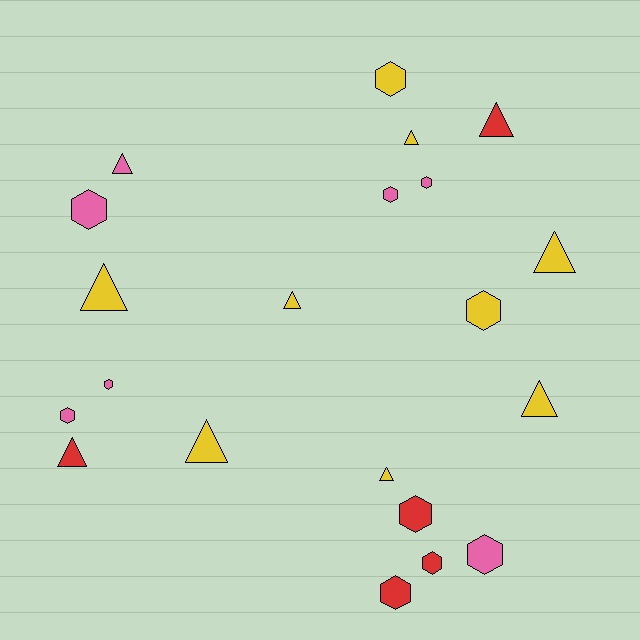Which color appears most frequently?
Yellow, with 9 objects.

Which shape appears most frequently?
Hexagon, with 11 objects.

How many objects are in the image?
There are 21 objects.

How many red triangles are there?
There are 2 red triangles.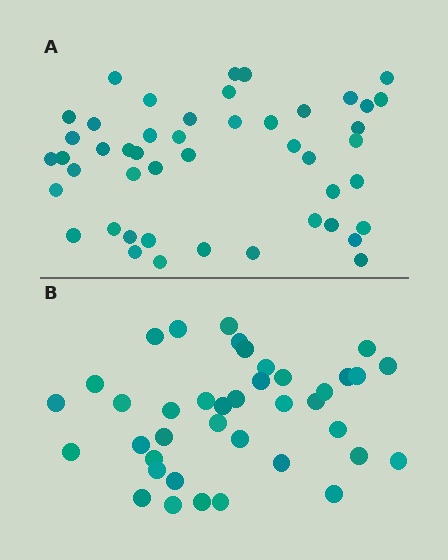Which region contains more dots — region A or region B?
Region A (the top region) has more dots.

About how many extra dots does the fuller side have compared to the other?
Region A has roughly 8 or so more dots than region B.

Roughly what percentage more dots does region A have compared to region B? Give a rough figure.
About 20% more.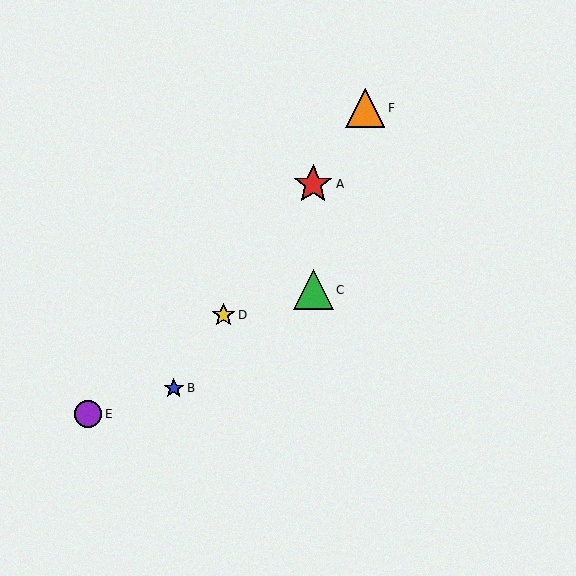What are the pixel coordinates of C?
Object C is at (313, 290).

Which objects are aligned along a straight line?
Objects A, B, D, F are aligned along a straight line.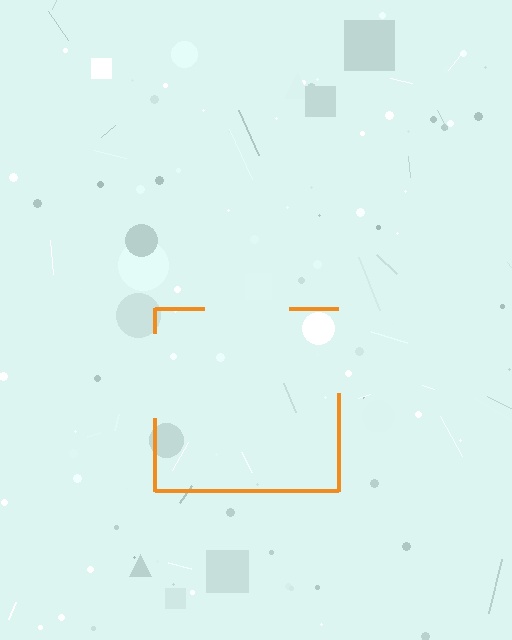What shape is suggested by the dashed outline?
The dashed outline suggests a square.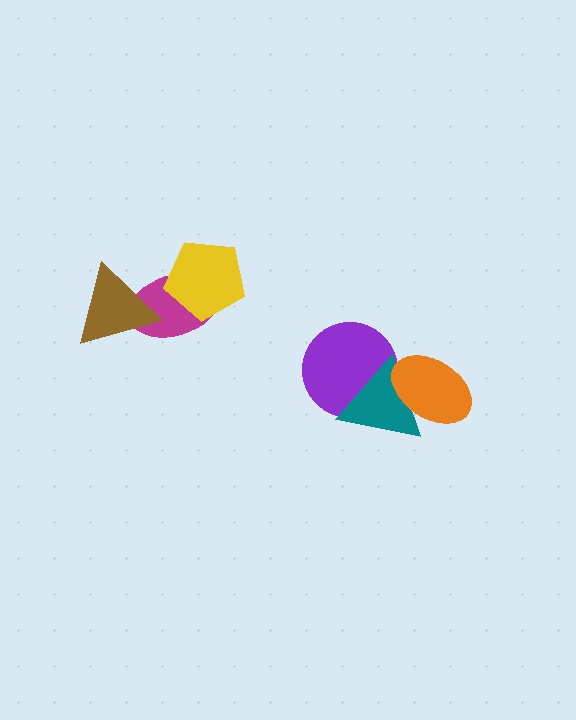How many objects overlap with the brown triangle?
1 object overlaps with the brown triangle.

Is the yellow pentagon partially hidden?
No, no other shape covers it.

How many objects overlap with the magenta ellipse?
2 objects overlap with the magenta ellipse.